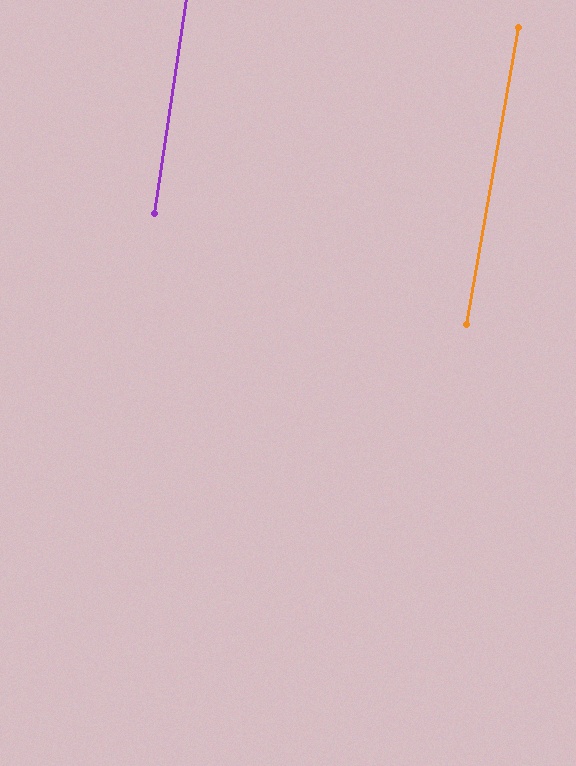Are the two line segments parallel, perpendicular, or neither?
Parallel — their directions differ by only 1.5°.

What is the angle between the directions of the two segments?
Approximately 1 degree.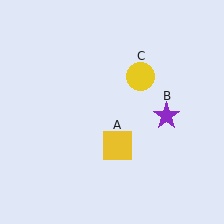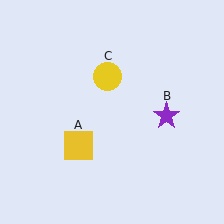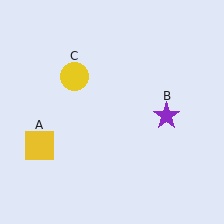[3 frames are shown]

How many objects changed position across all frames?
2 objects changed position: yellow square (object A), yellow circle (object C).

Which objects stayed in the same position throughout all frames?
Purple star (object B) remained stationary.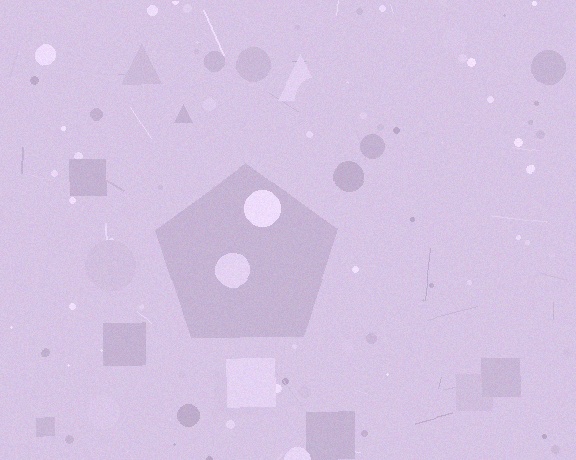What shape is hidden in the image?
A pentagon is hidden in the image.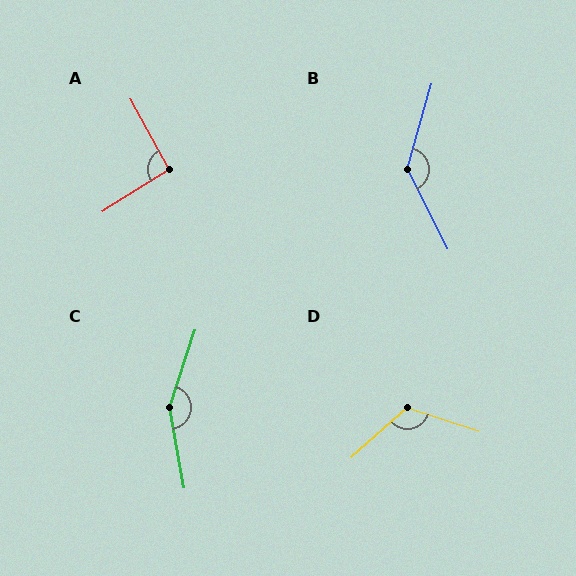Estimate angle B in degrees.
Approximately 137 degrees.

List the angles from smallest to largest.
A (93°), D (120°), B (137°), C (152°).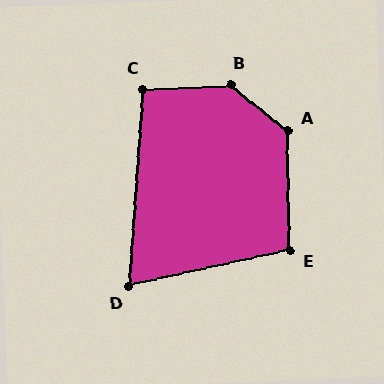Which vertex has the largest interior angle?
B, at approximately 138 degrees.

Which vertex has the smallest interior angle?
D, at approximately 73 degrees.